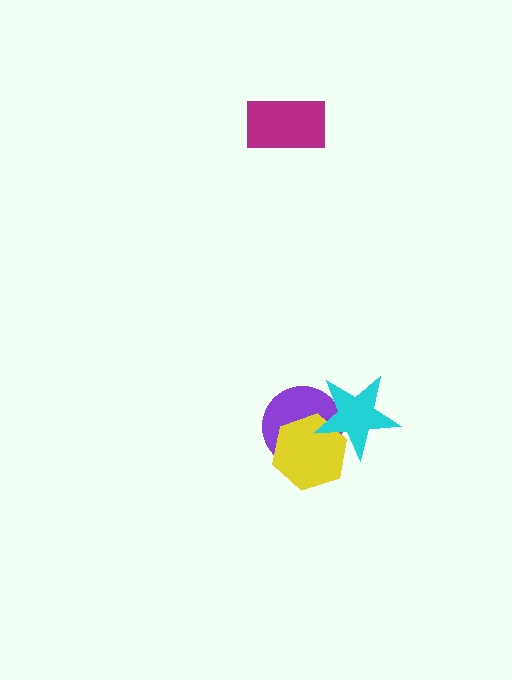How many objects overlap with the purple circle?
2 objects overlap with the purple circle.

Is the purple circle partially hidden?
Yes, it is partially covered by another shape.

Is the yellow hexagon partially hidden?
Yes, it is partially covered by another shape.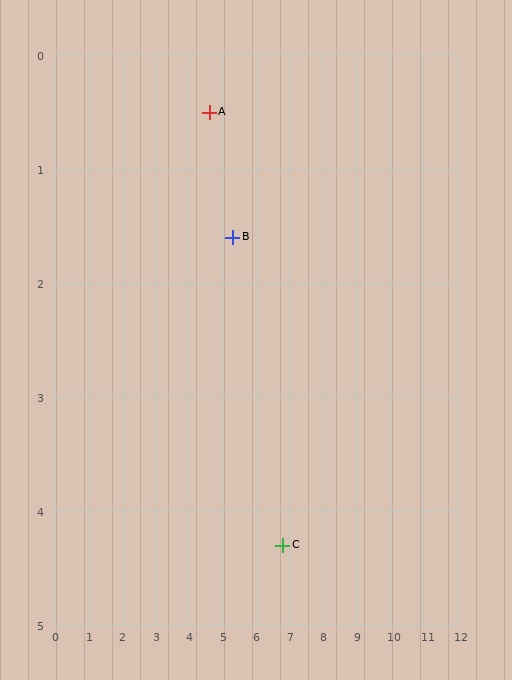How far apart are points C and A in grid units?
Points C and A are about 4.4 grid units apart.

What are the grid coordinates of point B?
Point B is at approximately (5.3, 1.6).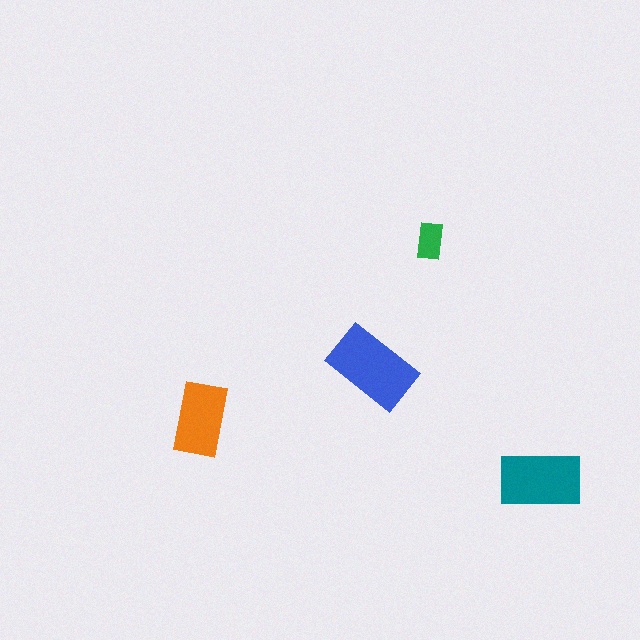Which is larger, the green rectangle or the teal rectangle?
The teal one.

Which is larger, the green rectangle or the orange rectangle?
The orange one.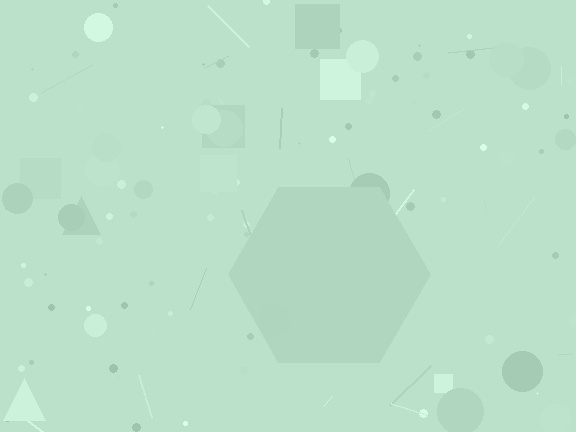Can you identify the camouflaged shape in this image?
The camouflaged shape is a hexagon.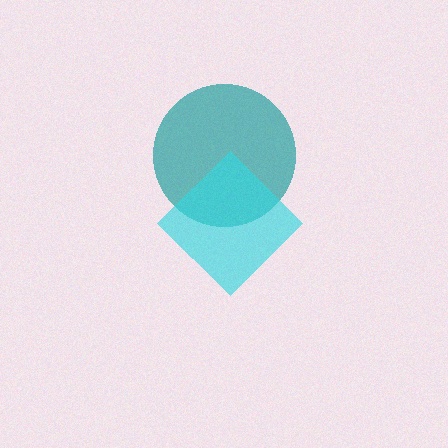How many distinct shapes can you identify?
There are 2 distinct shapes: a teal circle, a cyan diamond.